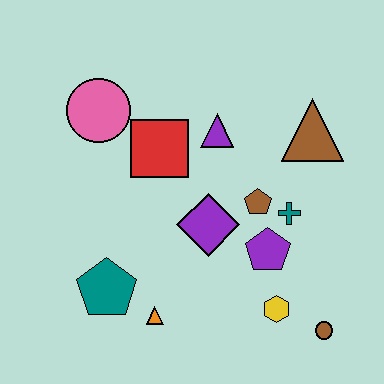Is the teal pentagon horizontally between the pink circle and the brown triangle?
Yes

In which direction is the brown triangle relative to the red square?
The brown triangle is to the right of the red square.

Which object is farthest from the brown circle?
The pink circle is farthest from the brown circle.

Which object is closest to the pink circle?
The red square is closest to the pink circle.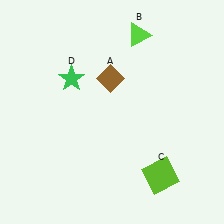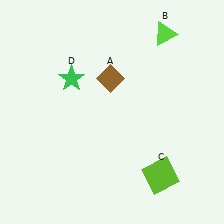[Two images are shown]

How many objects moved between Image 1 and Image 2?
1 object moved between the two images.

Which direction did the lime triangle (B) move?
The lime triangle (B) moved right.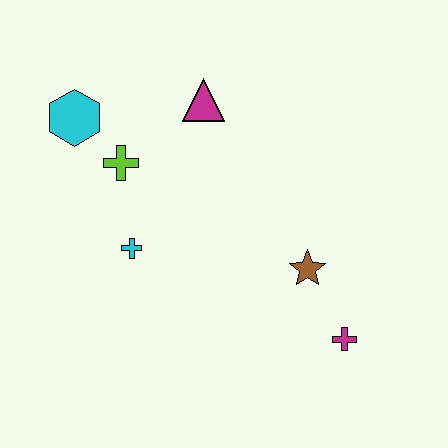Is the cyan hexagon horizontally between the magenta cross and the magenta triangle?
No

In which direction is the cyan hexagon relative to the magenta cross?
The cyan hexagon is to the left of the magenta cross.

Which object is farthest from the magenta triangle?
The magenta cross is farthest from the magenta triangle.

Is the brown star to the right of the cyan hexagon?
Yes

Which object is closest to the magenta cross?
The brown star is closest to the magenta cross.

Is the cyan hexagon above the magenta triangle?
No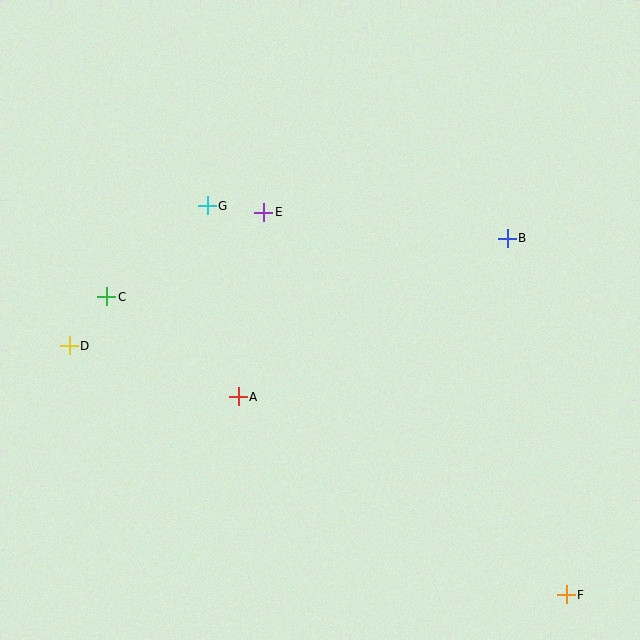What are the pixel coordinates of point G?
Point G is at (207, 206).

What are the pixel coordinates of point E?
Point E is at (264, 212).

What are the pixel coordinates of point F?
Point F is at (566, 595).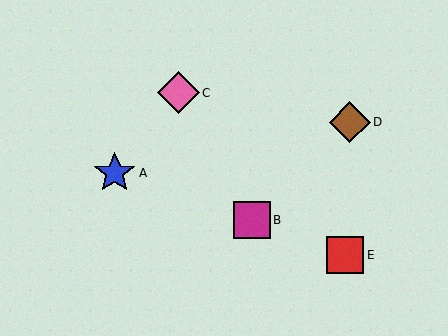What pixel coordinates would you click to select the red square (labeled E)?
Click at (345, 255) to select the red square E.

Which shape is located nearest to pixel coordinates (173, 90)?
The pink diamond (labeled C) at (179, 93) is nearest to that location.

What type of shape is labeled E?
Shape E is a red square.